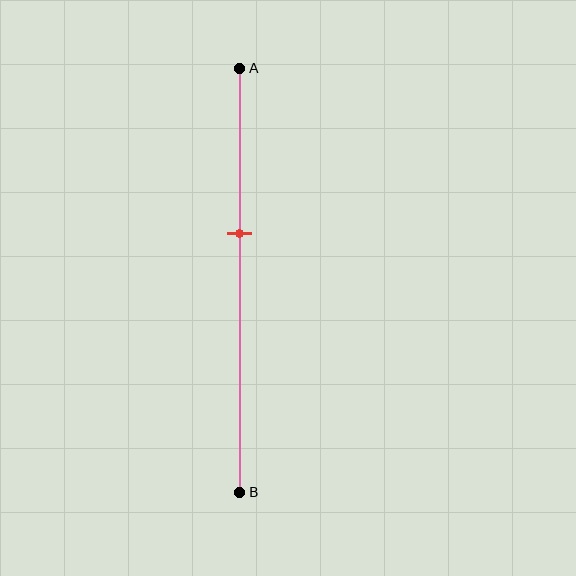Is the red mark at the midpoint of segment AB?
No, the mark is at about 40% from A, not at the 50% midpoint.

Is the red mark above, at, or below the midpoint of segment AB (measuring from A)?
The red mark is above the midpoint of segment AB.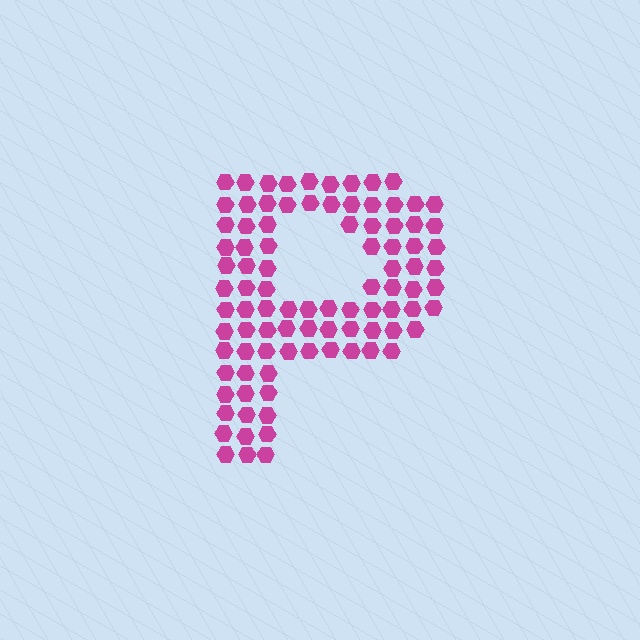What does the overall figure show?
The overall figure shows the letter P.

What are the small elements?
The small elements are hexagons.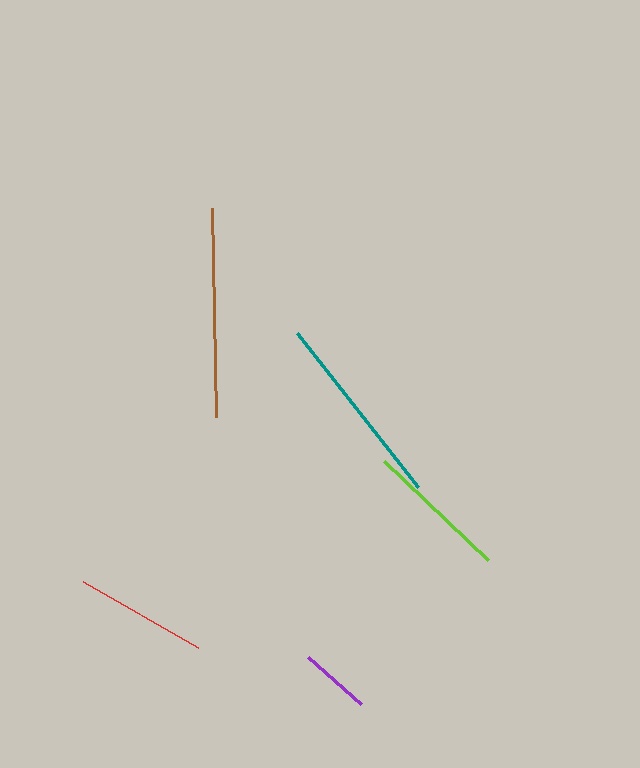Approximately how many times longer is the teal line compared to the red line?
The teal line is approximately 1.5 times the length of the red line.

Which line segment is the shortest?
The purple line is the shortest at approximately 72 pixels.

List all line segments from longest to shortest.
From longest to shortest: brown, teal, lime, red, purple.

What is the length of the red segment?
The red segment is approximately 133 pixels long.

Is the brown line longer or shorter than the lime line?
The brown line is longer than the lime line.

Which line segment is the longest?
The brown line is the longest at approximately 209 pixels.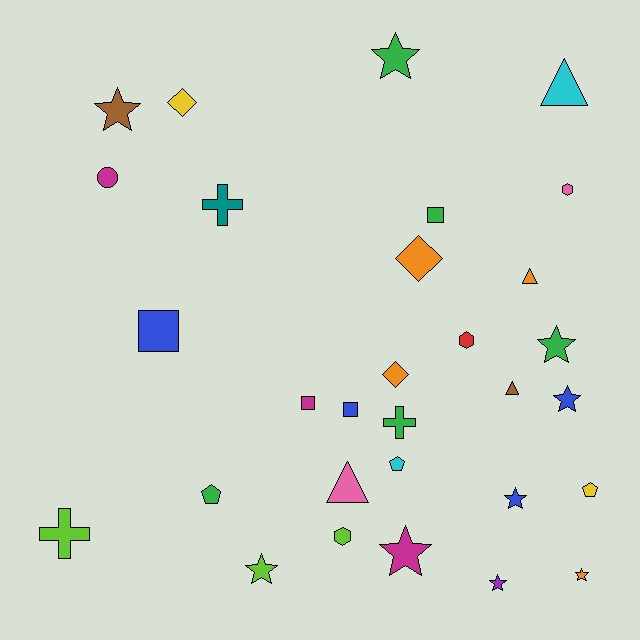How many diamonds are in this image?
There are 3 diamonds.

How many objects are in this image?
There are 30 objects.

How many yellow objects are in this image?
There are 2 yellow objects.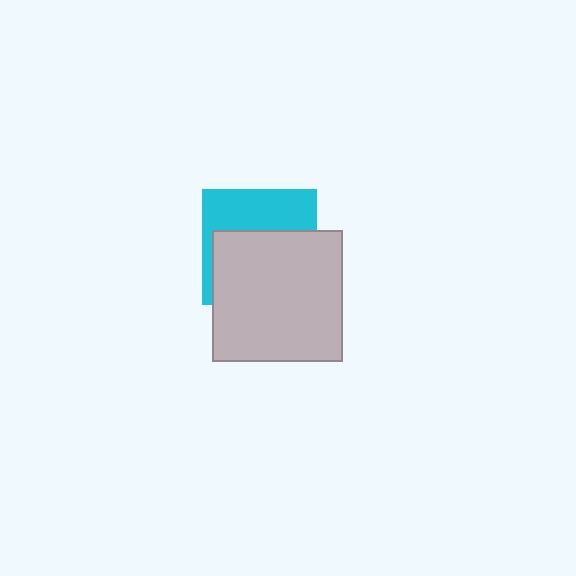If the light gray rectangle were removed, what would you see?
You would see the complete cyan square.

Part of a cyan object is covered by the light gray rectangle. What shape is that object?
It is a square.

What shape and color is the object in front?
The object in front is a light gray rectangle.